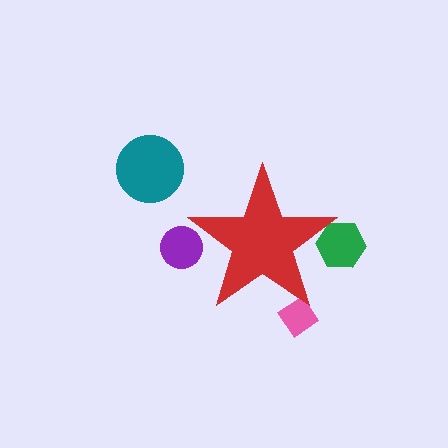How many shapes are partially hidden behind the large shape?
3 shapes are partially hidden.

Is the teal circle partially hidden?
No, the teal circle is fully visible.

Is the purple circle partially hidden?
Yes, the purple circle is partially hidden behind the red star.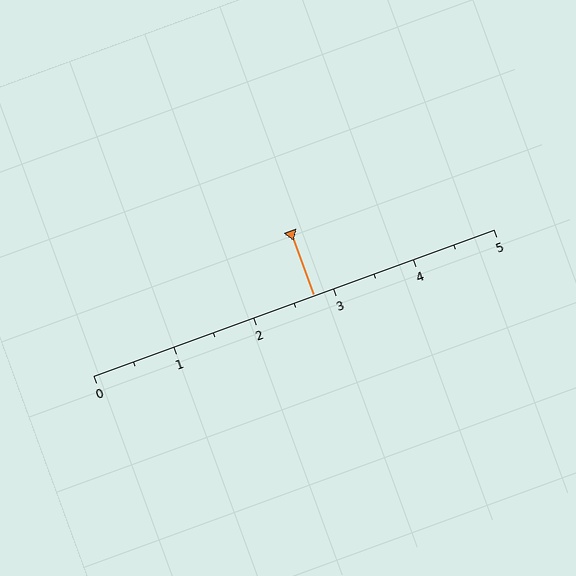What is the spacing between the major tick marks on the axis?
The major ticks are spaced 1 apart.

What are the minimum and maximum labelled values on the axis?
The axis runs from 0 to 5.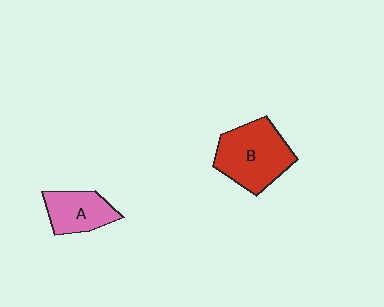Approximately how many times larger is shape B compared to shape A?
Approximately 1.6 times.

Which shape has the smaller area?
Shape A (pink).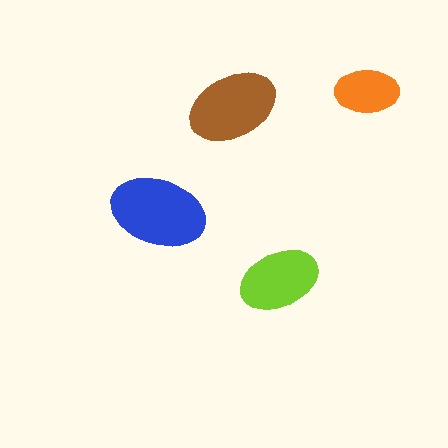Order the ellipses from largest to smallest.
the blue one, the brown one, the lime one, the orange one.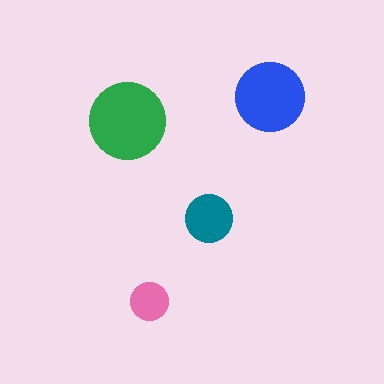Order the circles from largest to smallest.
the green one, the blue one, the teal one, the pink one.